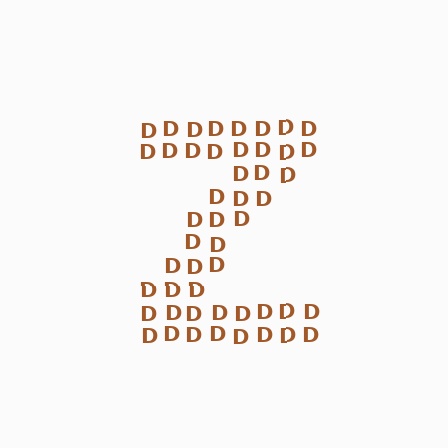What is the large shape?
The large shape is the letter Z.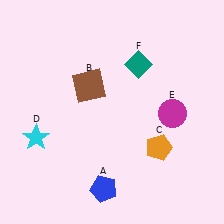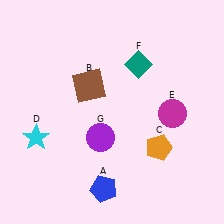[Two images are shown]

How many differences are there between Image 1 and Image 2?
There is 1 difference between the two images.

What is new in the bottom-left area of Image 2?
A purple circle (G) was added in the bottom-left area of Image 2.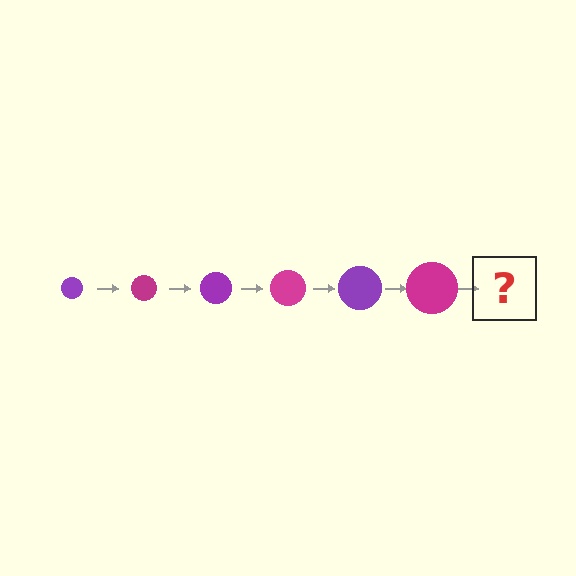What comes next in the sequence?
The next element should be a purple circle, larger than the previous one.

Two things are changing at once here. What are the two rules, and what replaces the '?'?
The two rules are that the circle grows larger each step and the color cycles through purple and magenta. The '?' should be a purple circle, larger than the previous one.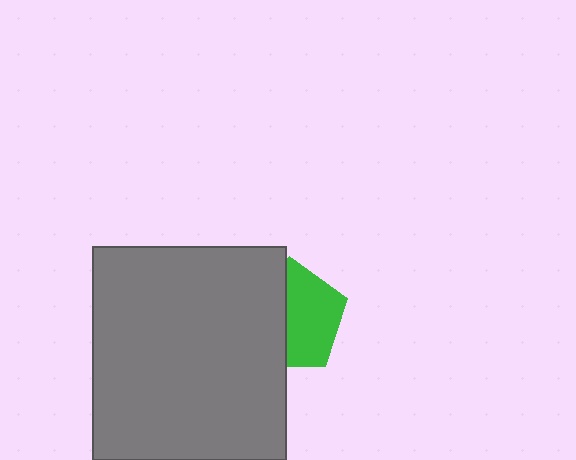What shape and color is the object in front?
The object in front is a gray rectangle.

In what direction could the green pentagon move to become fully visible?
The green pentagon could move right. That would shift it out from behind the gray rectangle entirely.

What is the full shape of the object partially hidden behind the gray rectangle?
The partially hidden object is a green pentagon.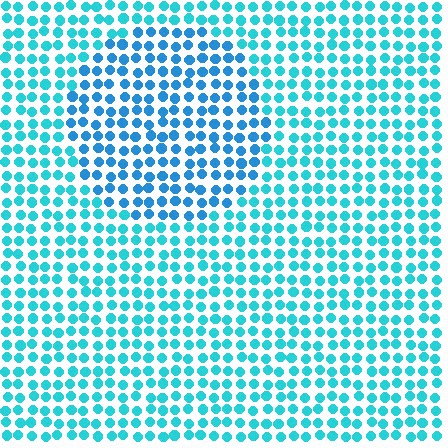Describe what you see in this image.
The image is filled with small cyan elements in a uniform arrangement. A circle-shaped region is visible where the elements are tinted to a slightly different hue, forming a subtle color boundary.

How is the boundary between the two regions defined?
The boundary is defined purely by a slight shift in hue (about 23 degrees). Spacing, size, and orientation are identical on both sides.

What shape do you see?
I see a circle.